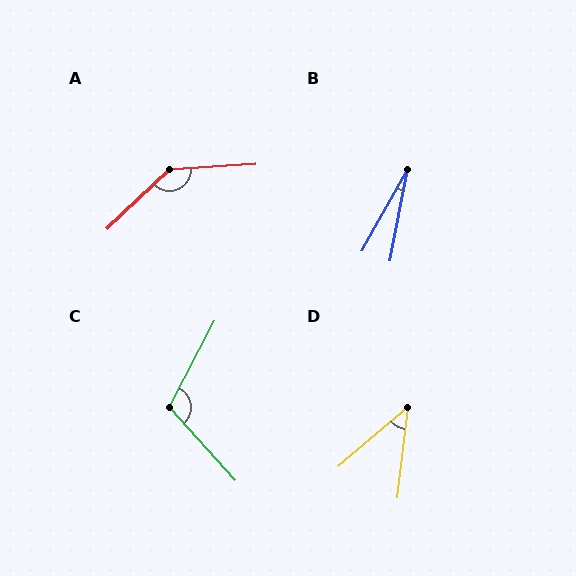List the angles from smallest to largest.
B (18°), D (43°), C (110°), A (140°).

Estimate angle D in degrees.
Approximately 43 degrees.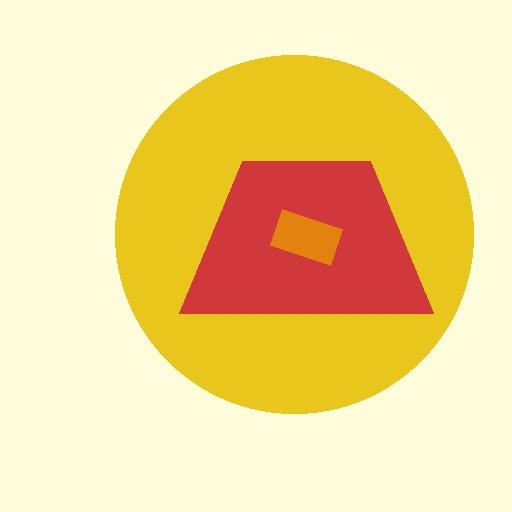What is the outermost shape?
The yellow circle.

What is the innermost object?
The orange rectangle.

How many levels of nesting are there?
3.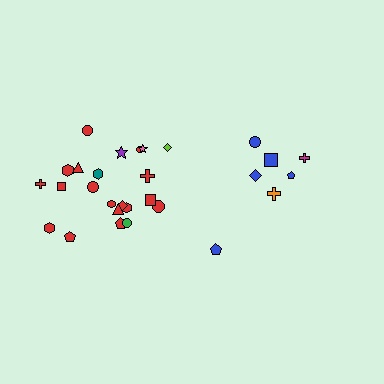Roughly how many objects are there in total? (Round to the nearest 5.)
Roughly 30 objects in total.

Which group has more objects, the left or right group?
The left group.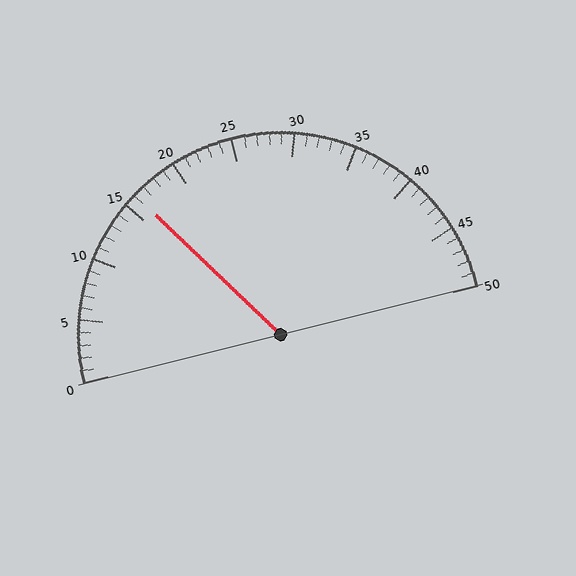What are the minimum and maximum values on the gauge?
The gauge ranges from 0 to 50.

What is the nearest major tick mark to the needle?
The nearest major tick mark is 15.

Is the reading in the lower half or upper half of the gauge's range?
The reading is in the lower half of the range (0 to 50).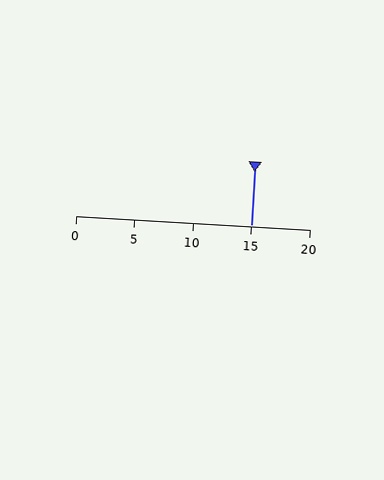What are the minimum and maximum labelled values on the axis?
The axis runs from 0 to 20.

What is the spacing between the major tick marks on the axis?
The major ticks are spaced 5 apart.